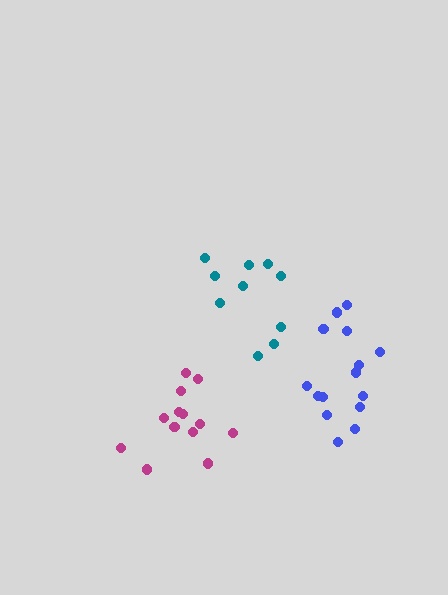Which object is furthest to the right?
The blue cluster is rightmost.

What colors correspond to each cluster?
The clusters are colored: teal, magenta, blue.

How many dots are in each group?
Group 1: 10 dots, Group 2: 13 dots, Group 3: 15 dots (38 total).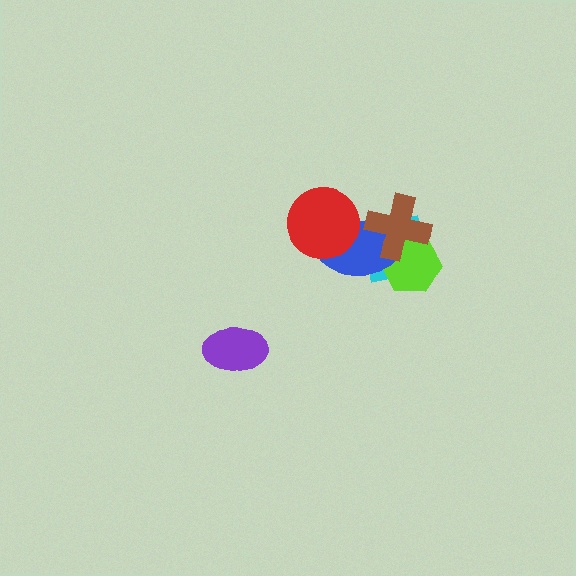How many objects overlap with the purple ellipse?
0 objects overlap with the purple ellipse.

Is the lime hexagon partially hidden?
Yes, it is partially covered by another shape.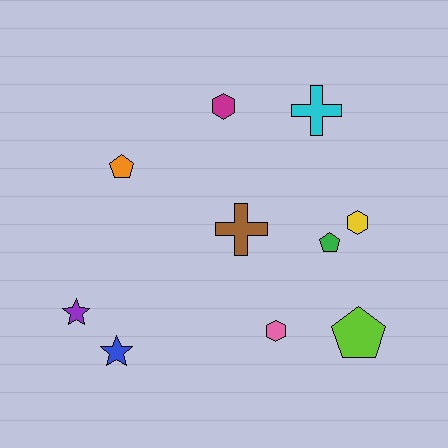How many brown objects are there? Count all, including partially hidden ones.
There is 1 brown object.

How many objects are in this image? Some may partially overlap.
There are 10 objects.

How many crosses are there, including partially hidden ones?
There are 2 crosses.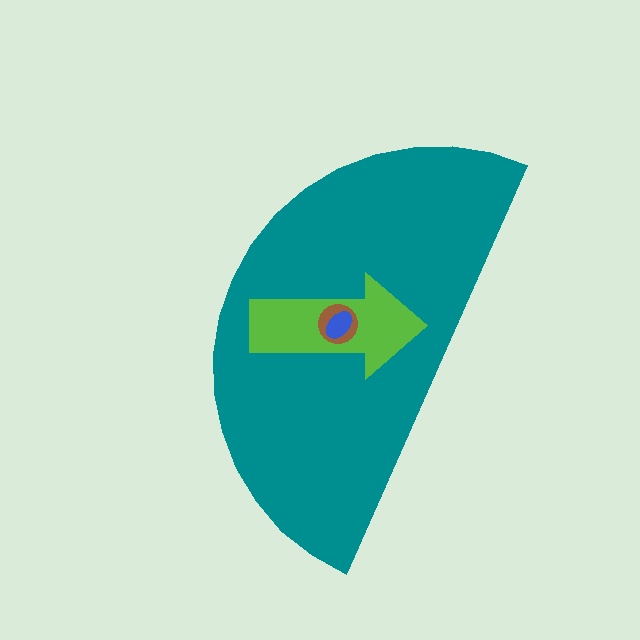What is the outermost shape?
The teal semicircle.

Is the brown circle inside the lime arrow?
Yes.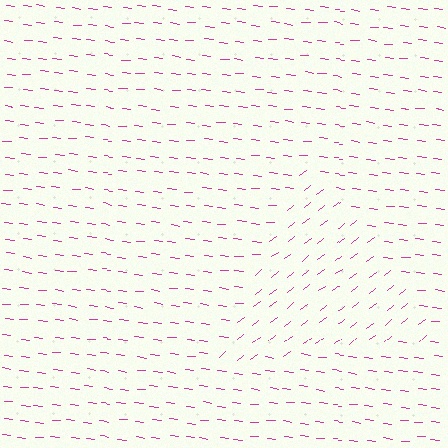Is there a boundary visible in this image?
Yes, there is a texture boundary formed by a change in line orientation.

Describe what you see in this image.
The image is filled with small magenta line segments. A triangle region in the image has lines oriented differently from the surrounding lines, creating a visible texture boundary.